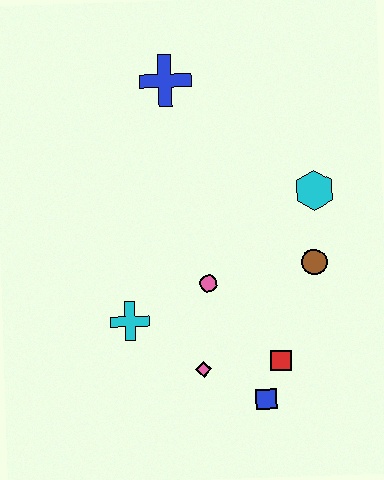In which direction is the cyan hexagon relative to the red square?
The cyan hexagon is above the red square.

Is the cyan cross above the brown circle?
No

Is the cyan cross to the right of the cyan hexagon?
No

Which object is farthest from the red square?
The blue cross is farthest from the red square.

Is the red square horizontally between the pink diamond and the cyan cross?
No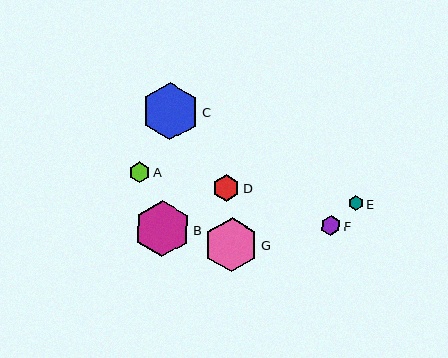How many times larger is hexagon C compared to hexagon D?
Hexagon C is approximately 2.1 times the size of hexagon D.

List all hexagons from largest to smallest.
From largest to smallest: C, B, G, D, A, F, E.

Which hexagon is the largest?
Hexagon C is the largest with a size of approximately 57 pixels.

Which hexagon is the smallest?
Hexagon E is the smallest with a size of approximately 15 pixels.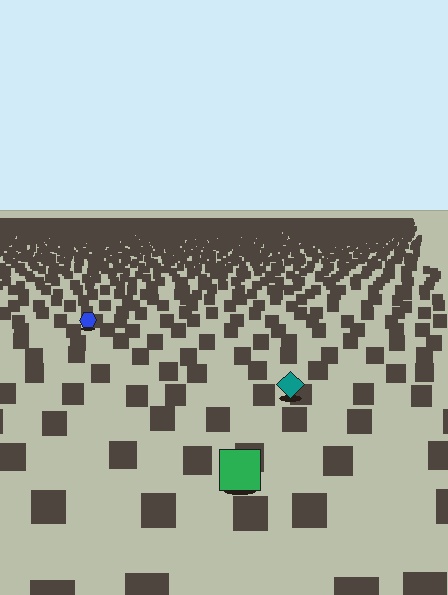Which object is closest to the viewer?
The green square is closest. The texture marks near it are larger and more spread out.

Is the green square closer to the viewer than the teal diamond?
Yes. The green square is closer — you can tell from the texture gradient: the ground texture is coarser near it.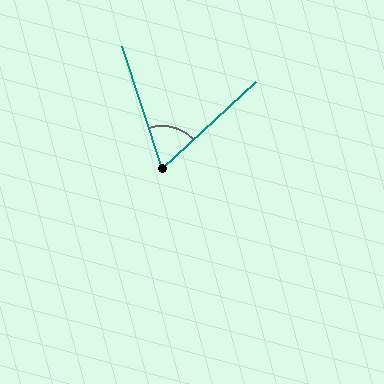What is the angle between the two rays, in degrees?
Approximately 66 degrees.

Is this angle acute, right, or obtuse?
It is acute.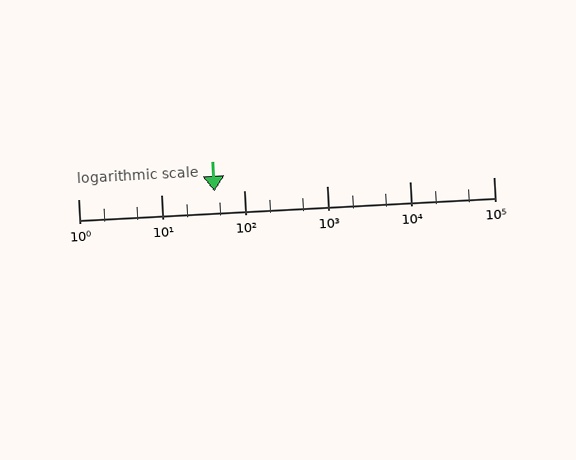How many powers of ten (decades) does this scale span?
The scale spans 5 decades, from 1 to 100000.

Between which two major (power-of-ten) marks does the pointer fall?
The pointer is between 10 and 100.